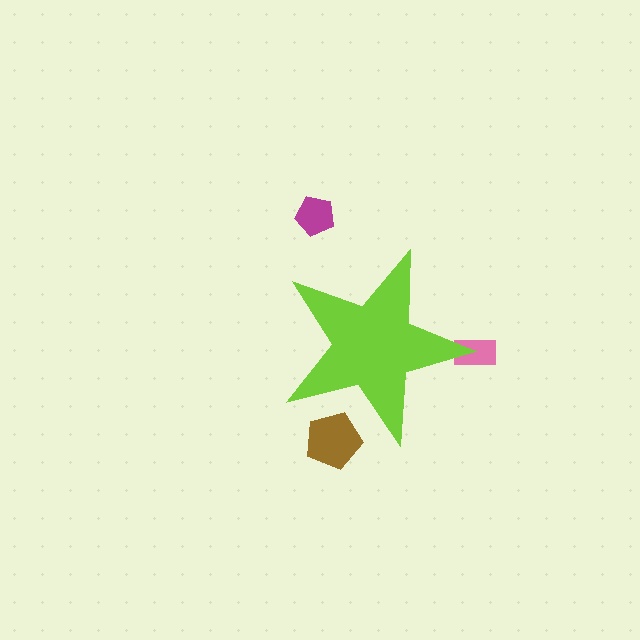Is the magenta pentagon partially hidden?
No, the magenta pentagon is fully visible.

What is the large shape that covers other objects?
A lime star.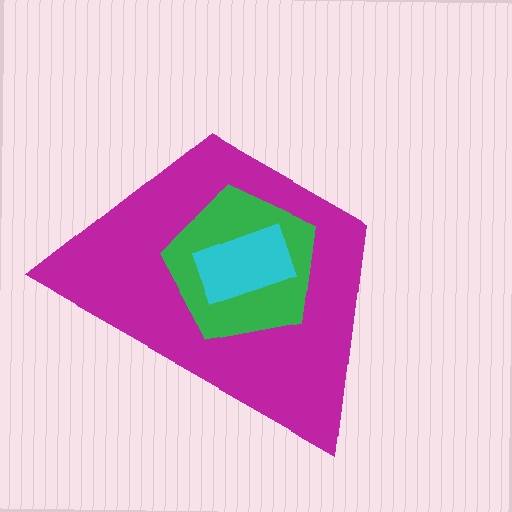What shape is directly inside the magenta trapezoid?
The green pentagon.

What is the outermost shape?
The magenta trapezoid.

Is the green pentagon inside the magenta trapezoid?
Yes.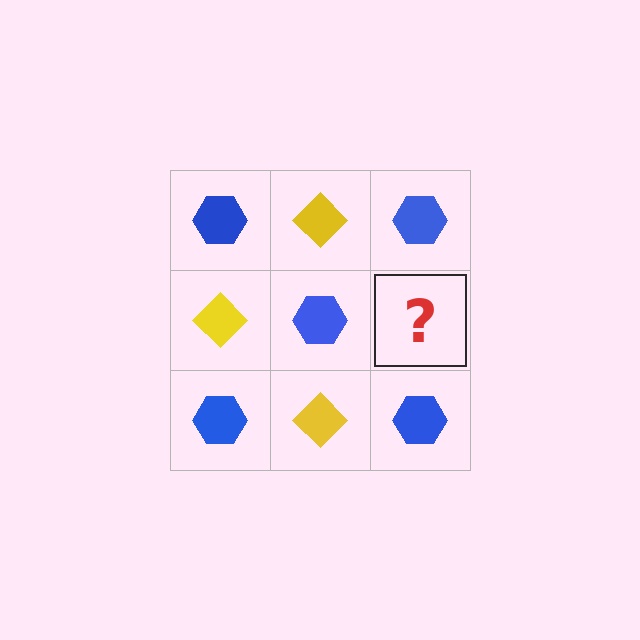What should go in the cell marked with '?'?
The missing cell should contain a yellow diamond.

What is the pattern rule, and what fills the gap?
The rule is that it alternates blue hexagon and yellow diamond in a checkerboard pattern. The gap should be filled with a yellow diamond.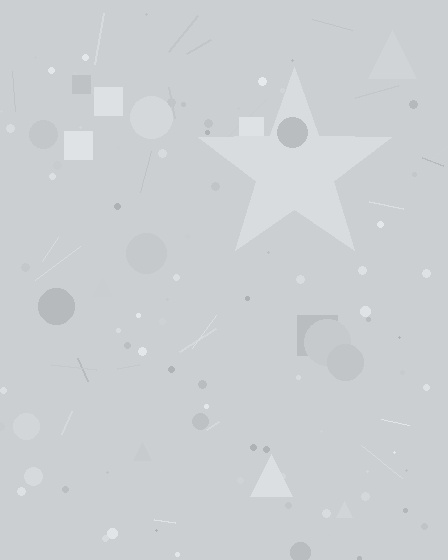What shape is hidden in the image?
A star is hidden in the image.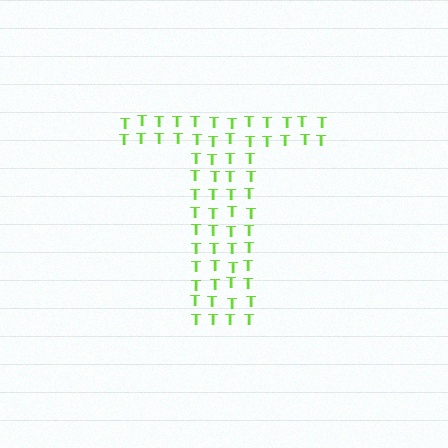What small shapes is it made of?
It is made of small letter T's.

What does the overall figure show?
The overall figure shows the letter T.